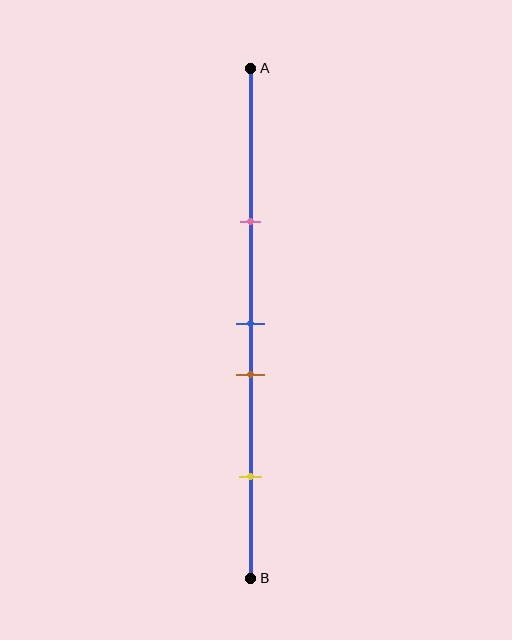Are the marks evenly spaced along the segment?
No, the marks are not evenly spaced.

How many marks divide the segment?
There are 4 marks dividing the segment.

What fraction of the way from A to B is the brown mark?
The brown mark is approximately 60% (0.6) of the way from A to B.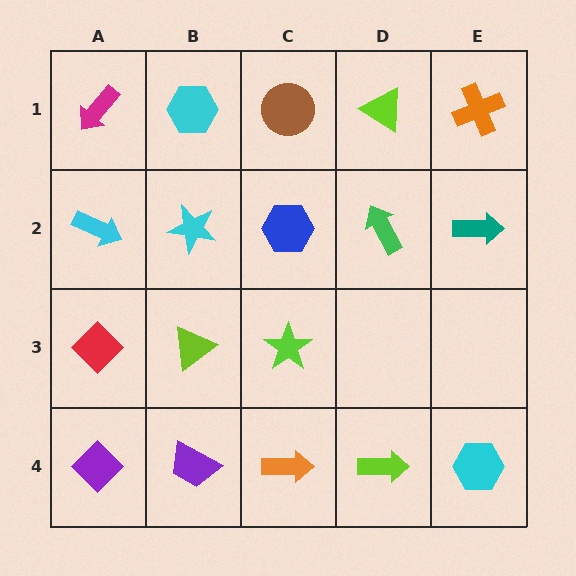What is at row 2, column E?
A teal arrow.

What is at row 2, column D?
A green arrow.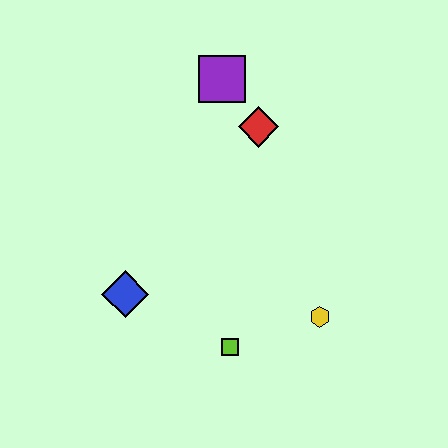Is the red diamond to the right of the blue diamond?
Yes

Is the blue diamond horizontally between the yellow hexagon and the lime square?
No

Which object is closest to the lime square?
The yellow hexagon is closest to the lime square.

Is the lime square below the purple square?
Yes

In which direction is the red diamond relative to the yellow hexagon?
The red diamond is above the yellow hexagon.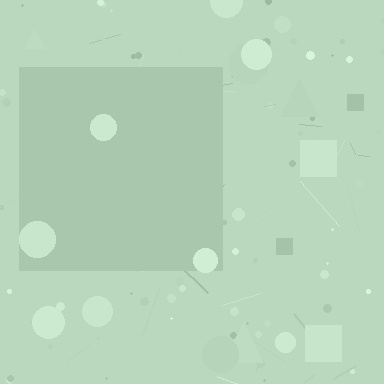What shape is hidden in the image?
A square is hidden in the image.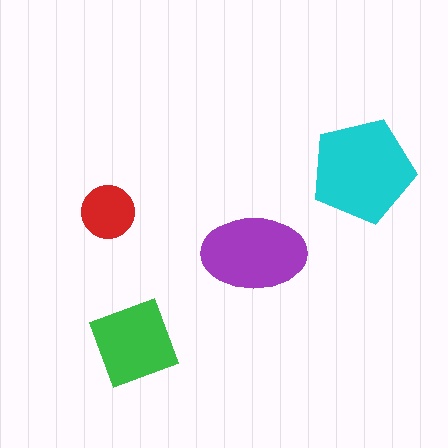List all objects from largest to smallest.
The cyan pentagon, the purple ellipse, the green diamond, the red circle.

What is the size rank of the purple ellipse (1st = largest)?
2nd.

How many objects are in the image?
There are 4 objects in the image.